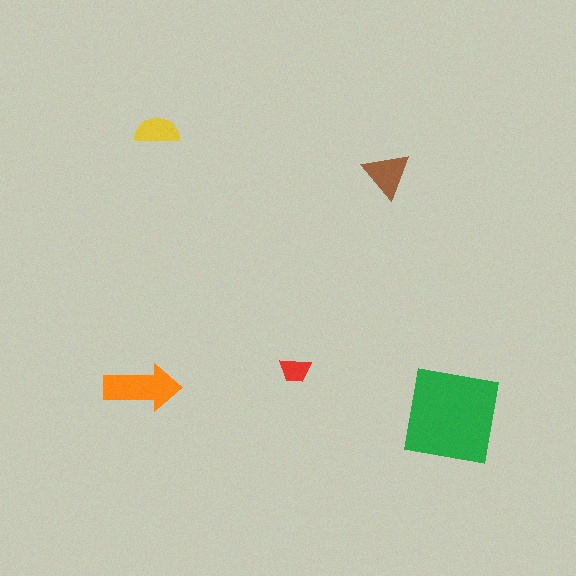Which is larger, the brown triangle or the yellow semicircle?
The brown triangle.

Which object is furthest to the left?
The orange arrow is leftmost.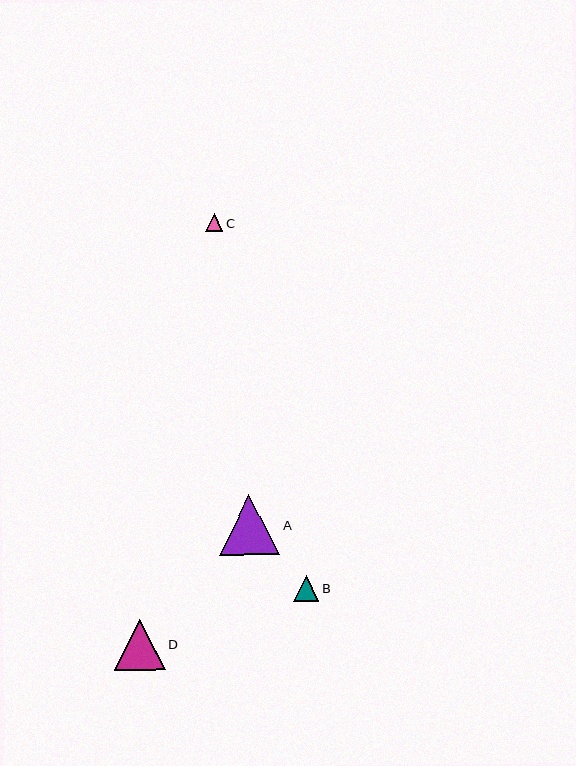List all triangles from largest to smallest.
From largest to smallest: A, D, B, C.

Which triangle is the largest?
Triangle A is the largest with a size of approximately 60 pixels.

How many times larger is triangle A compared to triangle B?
Triangle A is approximately 2.3 times the size of triangle B.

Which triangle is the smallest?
Triangle C is the smallest with a size of approximately 17 pixels.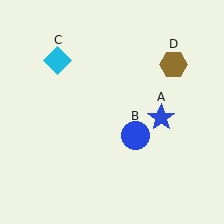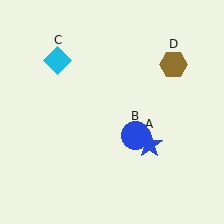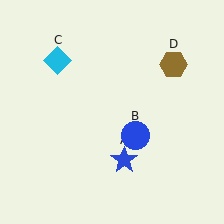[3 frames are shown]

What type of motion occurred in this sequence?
The blue star (object A) rotated clockwise around the center of the scene.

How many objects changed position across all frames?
1 object changed position: blue star (object A).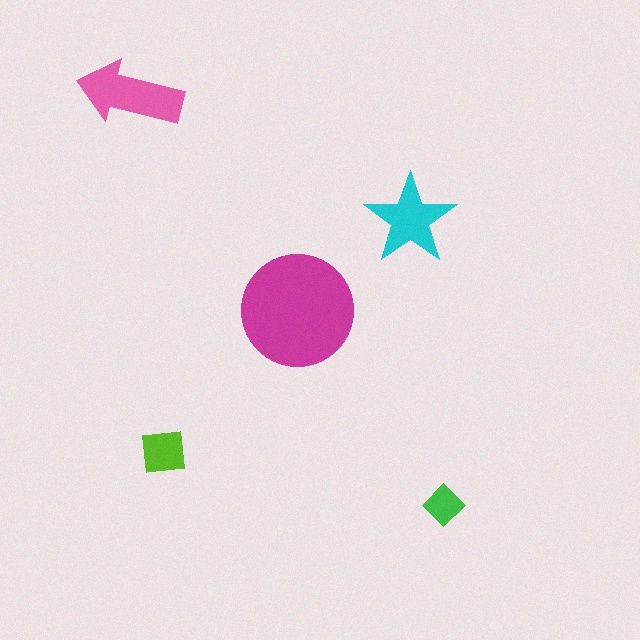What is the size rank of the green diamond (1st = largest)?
5th.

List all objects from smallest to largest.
The green diamond, the lime square, the cyan star, the pink arrow, the magenta circle.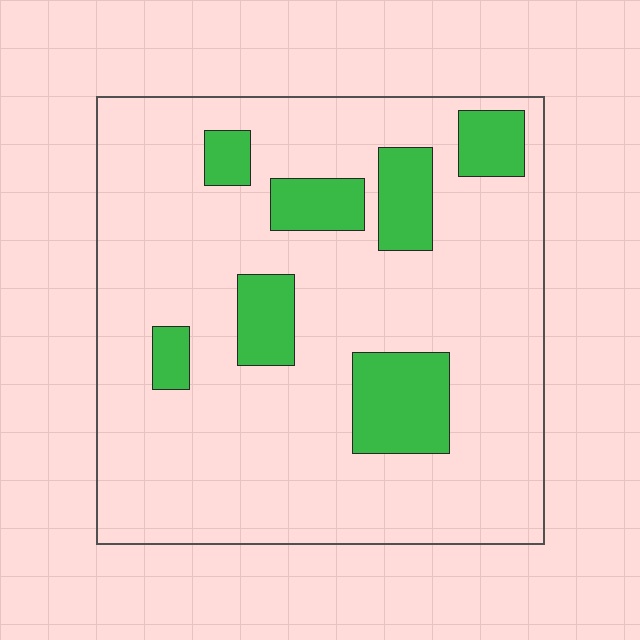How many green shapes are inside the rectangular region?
7.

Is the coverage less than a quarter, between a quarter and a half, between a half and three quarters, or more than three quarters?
Less than a quarter.